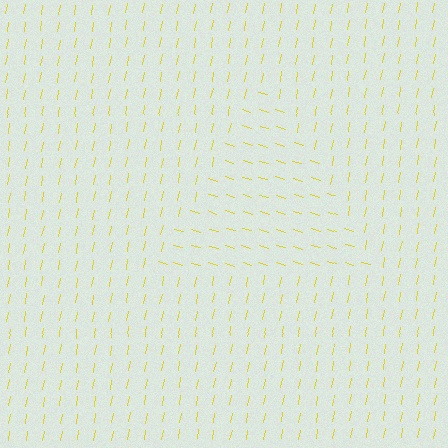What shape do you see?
I see a triangle.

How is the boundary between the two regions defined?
The boundary is defined purely by a change in line orientation (approximately 83 degrees difference). All lines are the same color and thickness.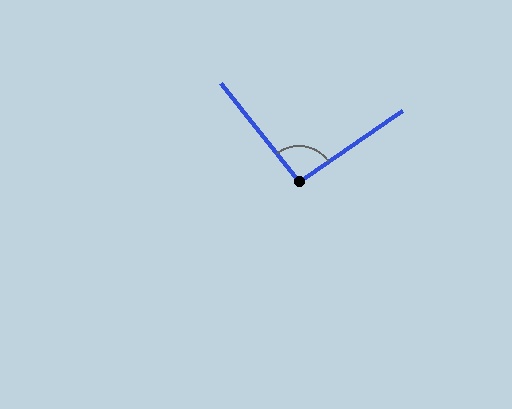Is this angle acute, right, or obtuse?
It is approximately a right angle.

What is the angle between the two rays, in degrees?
Approximately 94 degrees.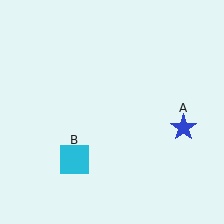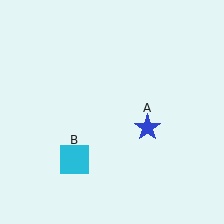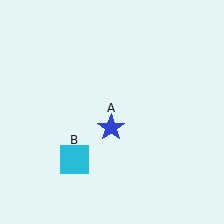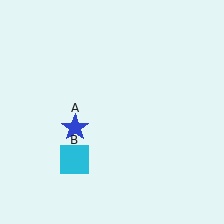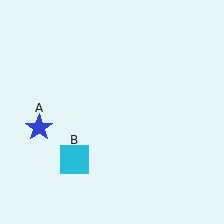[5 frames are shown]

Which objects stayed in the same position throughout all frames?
Cyan square (object B) remained stationary.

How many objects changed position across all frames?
1 object changed position: blue star (object A).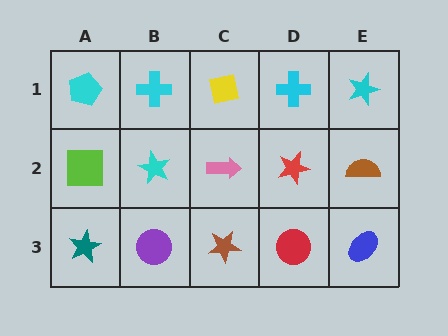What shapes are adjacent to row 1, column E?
A brown semicircle (row 2, column E), a cyan cross (row 1, column D).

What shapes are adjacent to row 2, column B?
A cyan cross (row 1, column B), a purple circle (row 3, column B), a lime square (row 2, column A), a pink arrow (row 2, column C).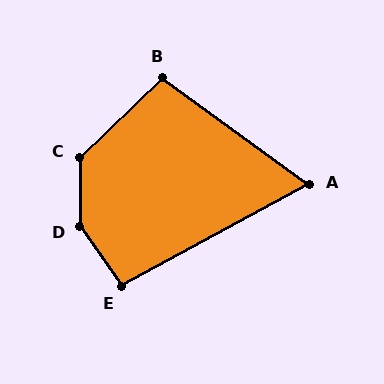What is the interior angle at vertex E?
Approximately 97 degrees (obtuse).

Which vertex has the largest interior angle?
D, at approximately 145 degrees.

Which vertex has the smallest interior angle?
A, at approximately 64 degrees.